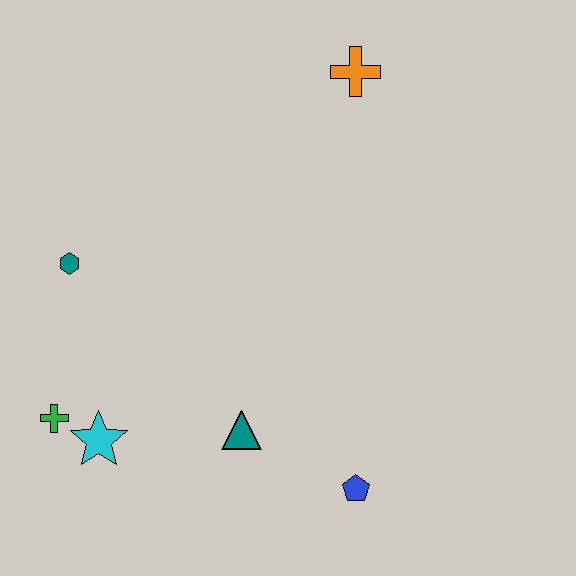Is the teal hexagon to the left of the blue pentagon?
Yes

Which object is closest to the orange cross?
The teal hexagon is closest to the orange cross.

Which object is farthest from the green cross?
The orange cross is farthest from the green cross.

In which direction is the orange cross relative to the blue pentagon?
The orange cross is above the blue pentagon.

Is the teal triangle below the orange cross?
Yes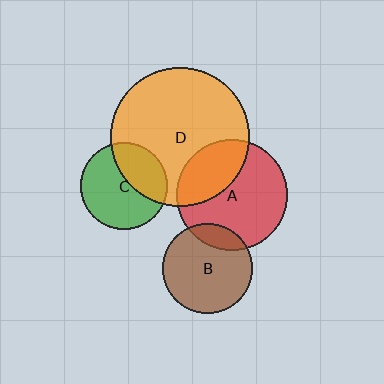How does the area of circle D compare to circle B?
Approximately 2.4 times.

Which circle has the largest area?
Circle D (orange).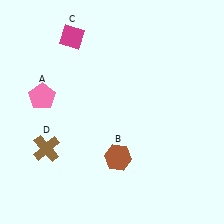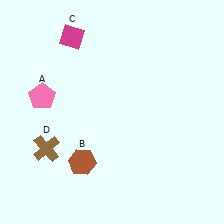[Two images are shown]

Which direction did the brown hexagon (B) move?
The brown hexagon (B) moved left.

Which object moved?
The brown hexagon (B) moved left.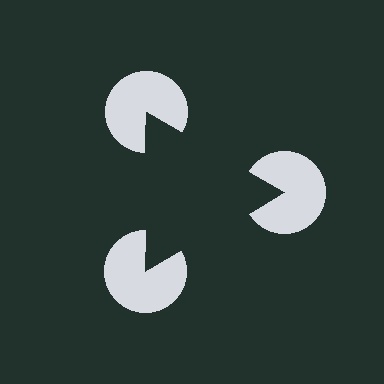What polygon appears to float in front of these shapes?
An illusory triangle — its edges are inferred from the aligned wedge cuts in the pac-man discs, not physically drawn.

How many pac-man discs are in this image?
There are 3 — one at each vertex of the illusory triangle.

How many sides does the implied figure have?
3 sides.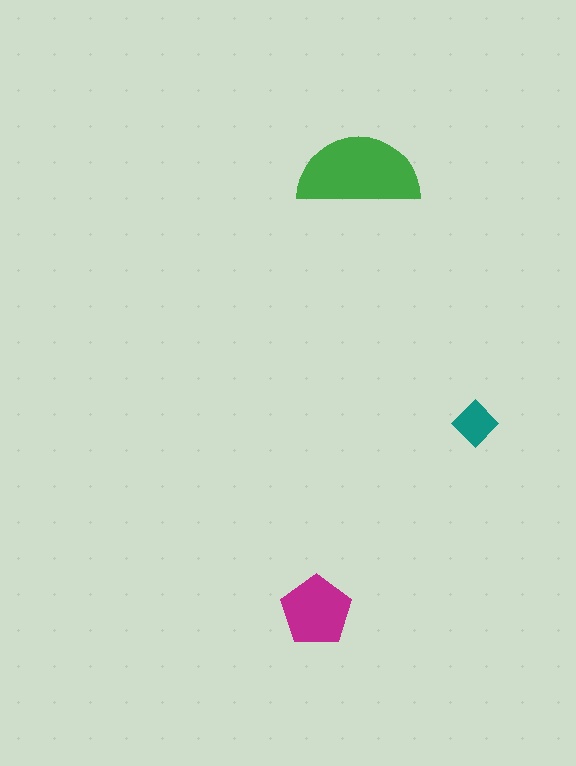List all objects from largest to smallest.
The green semicircle, the magenta pentagon, the teal diamond.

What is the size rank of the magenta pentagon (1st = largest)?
2nd.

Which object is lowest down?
The magenta pentagon is bottommost.